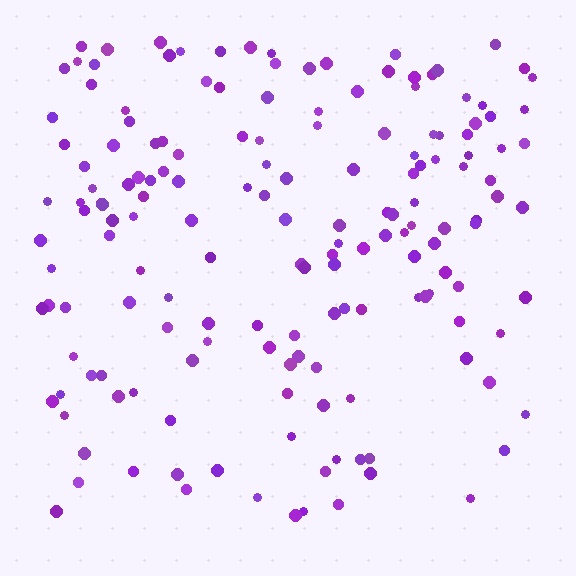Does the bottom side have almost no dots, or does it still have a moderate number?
Still a moderate number, just noticeably fewer than the top.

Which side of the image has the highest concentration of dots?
The top.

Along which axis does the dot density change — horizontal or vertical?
Vertical.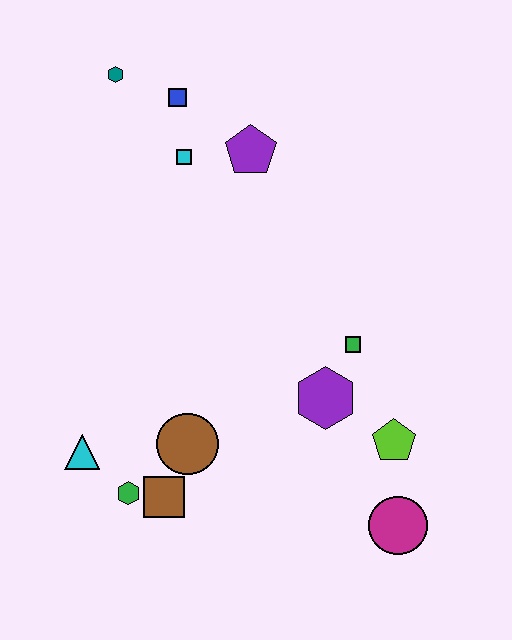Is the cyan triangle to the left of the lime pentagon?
Yes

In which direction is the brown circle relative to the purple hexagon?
The brown circle is to the left of the purple hexagon.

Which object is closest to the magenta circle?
The lime pentagon is closest to the magenta circle.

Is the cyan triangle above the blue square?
No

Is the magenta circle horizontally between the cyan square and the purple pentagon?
No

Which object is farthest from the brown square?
The teal hexagon is farthest from the brown square.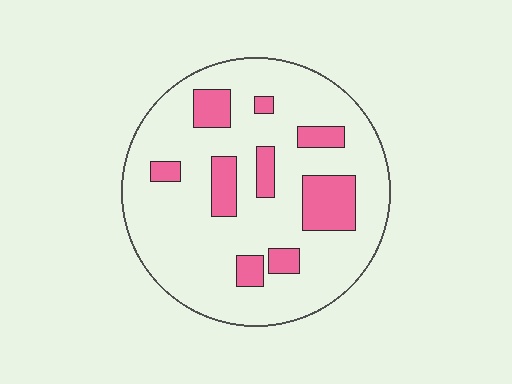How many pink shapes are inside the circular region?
9.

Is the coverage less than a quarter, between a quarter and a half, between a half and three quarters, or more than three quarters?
Less than a quarter.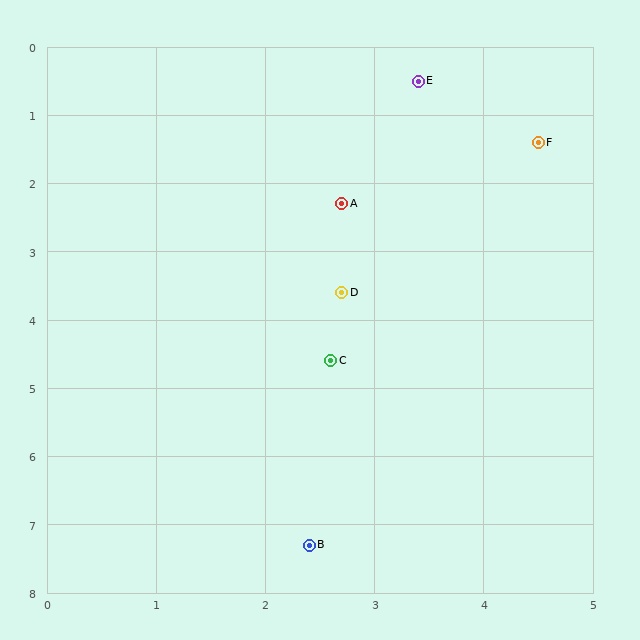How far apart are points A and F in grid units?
Points A and F are about 2.0 grid units apart.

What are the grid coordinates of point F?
Point F is at approximately (4.5, 1.4).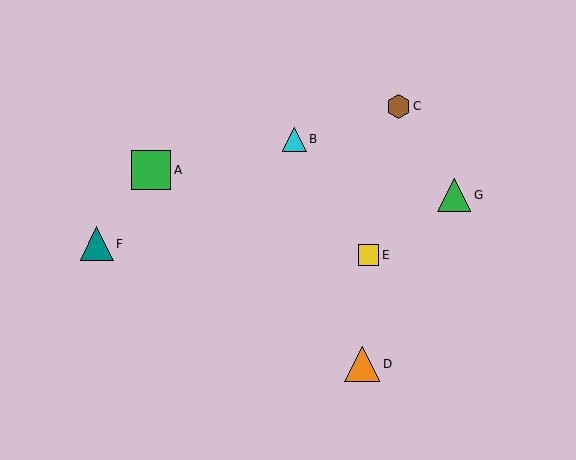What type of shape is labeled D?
Shape D is an orange triangle.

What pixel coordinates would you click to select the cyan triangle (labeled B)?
Click at (294, 139) to select the cyan triangle B.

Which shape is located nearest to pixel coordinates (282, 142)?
The cyan triangle (labeled B) at (294, 139) is nearest to that location.